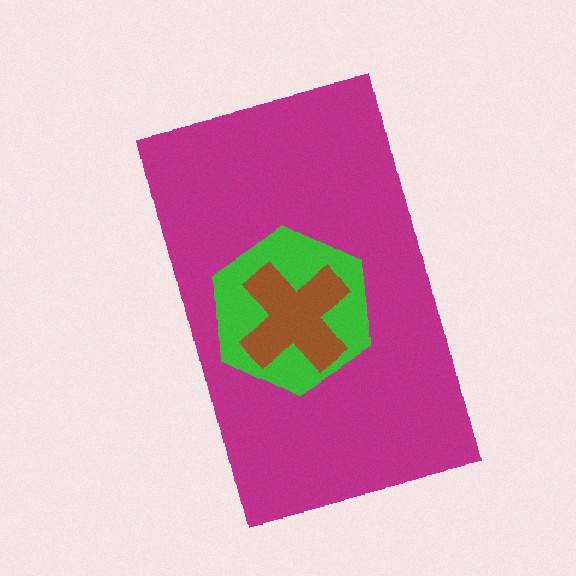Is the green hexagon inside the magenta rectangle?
Yes.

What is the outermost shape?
The magenta rectangle.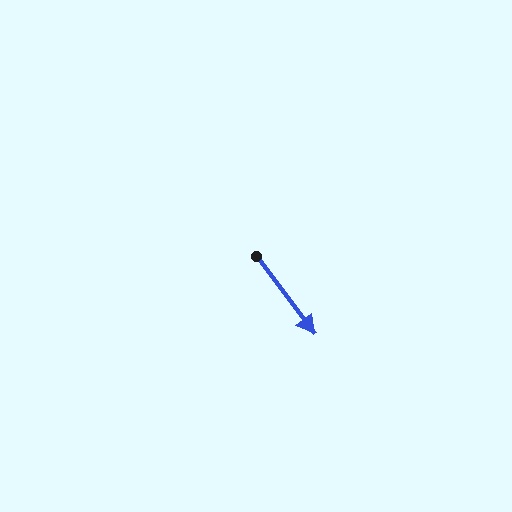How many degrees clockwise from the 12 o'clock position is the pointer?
Approximately 143 degrees.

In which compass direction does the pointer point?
Southeast.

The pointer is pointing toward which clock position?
Roughly 5 o'clock.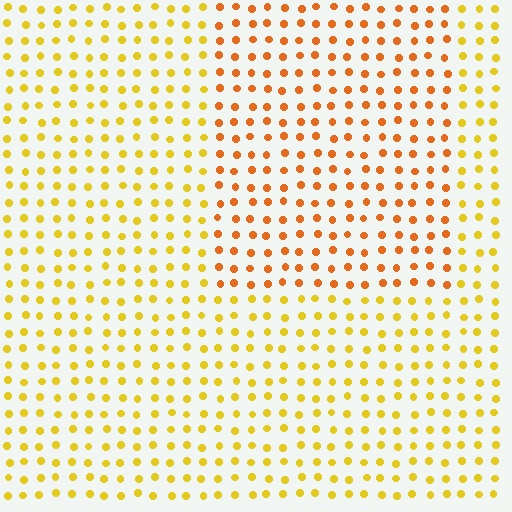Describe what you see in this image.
The image is filled with small yellow elements in a uniform arrangement. A rectangle-shaped region is visible where the elements are tinted to a slightly different hue, forming a subtle color boundary.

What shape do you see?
I see a rectangle.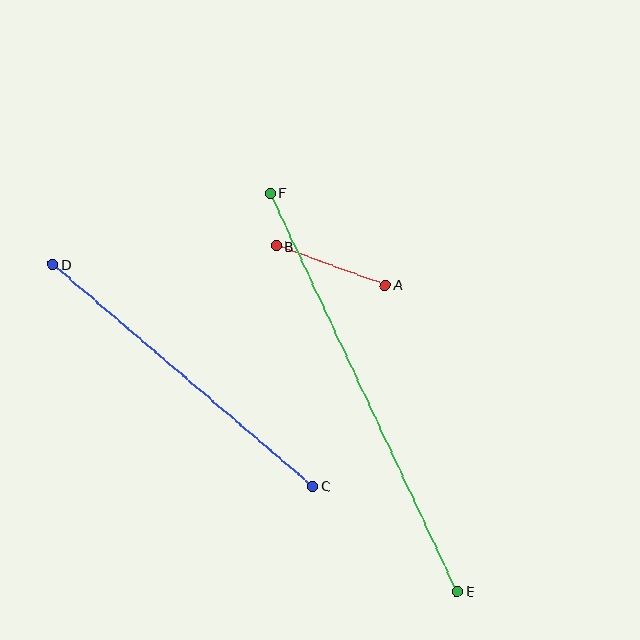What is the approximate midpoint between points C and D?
The midpoint is at approximately (183, 375) pixels.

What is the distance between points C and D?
The distance is approximately 342 pixels.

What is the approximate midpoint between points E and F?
The midpoint is at approximately (364, 392) pixels.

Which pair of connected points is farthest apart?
Points E and F are farthest apart.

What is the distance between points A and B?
The distance is approximately 115 pixels.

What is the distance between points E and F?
The distance is approximately 440 pixels.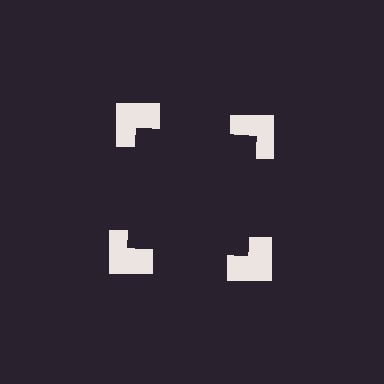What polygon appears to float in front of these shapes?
An illusory square — its edges are inferred from the aligned wedge cuts in the notched squares, not physically drawn.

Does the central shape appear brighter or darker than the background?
It typically appears slightly darker than the background, even though no actual brightness change is drawn.